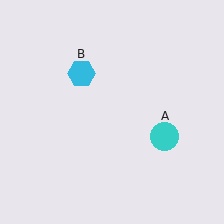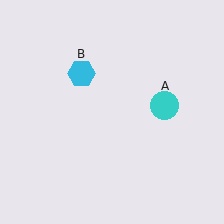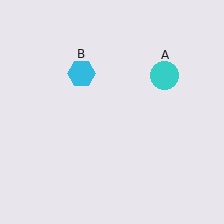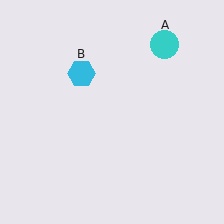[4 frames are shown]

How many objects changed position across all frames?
1 object changed position: cyan circle (object A).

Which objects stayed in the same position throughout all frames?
Cyan hexagon (object B) remained stationary.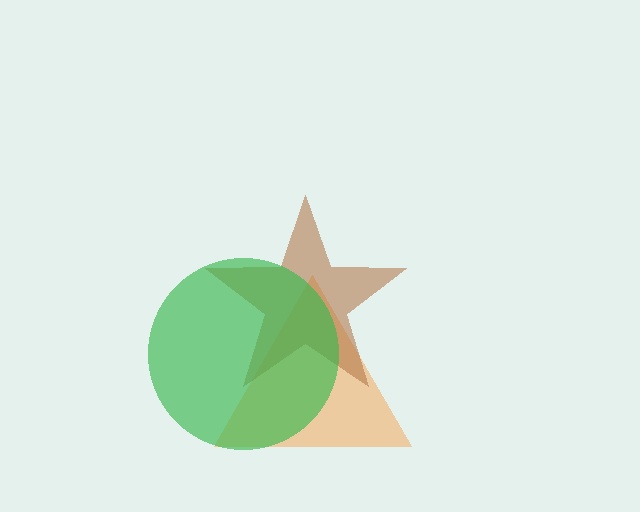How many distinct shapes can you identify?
There are 3 distinct shapes: an orange triangle, a brown star, a green circle.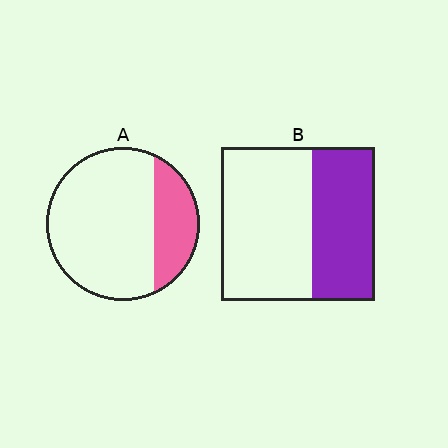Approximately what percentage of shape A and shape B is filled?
A is approximately 25% and B is approximately 40%.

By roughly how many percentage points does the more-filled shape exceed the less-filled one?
By roughly 15 percentage points (B over A).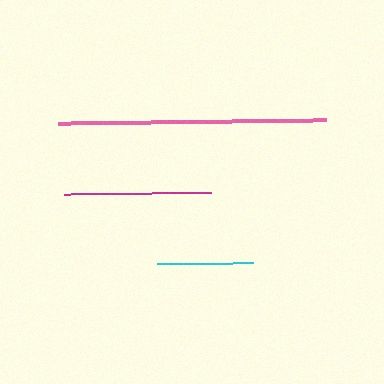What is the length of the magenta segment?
The magenta segment is approximately 147 pixels long.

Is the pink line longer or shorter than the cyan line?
The pink line is longer than the cyan line.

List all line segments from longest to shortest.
From longest to shortest: pink, magenta, cyan.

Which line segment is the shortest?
The cyan line is the shortest at approximately 96 pixels.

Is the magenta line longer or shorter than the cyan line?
The magenta line is longer than the cyan line.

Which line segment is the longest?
The pink line is the longest at approximately 268 pixels.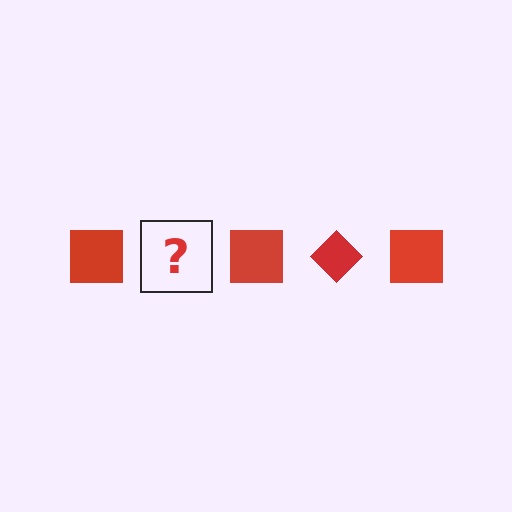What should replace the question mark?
The question mark should be replaced with a red diamond.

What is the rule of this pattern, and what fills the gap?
The rule is that the pattern cycles through square, diamond shapes in red. The gap should be filled with a red diamond.